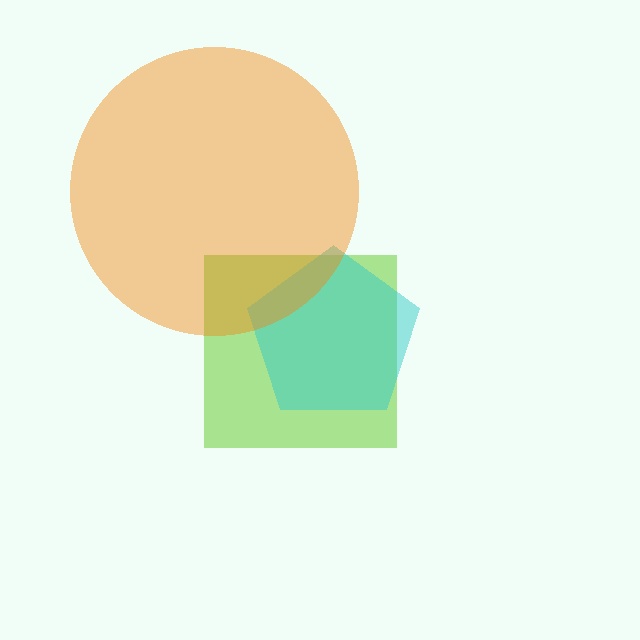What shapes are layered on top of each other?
The layered shapes are: a lime square, a cyan pentagon, an orange circle.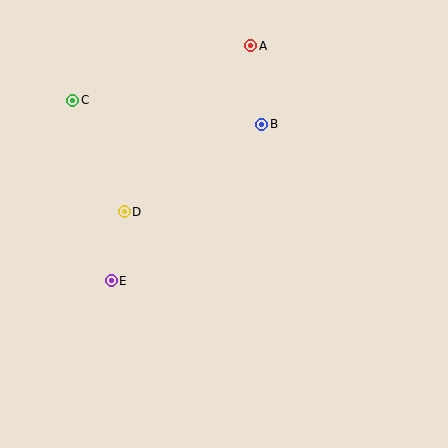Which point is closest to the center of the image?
Point D at (124, 212) is closest to the center.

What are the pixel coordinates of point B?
Point B is at (262, 124).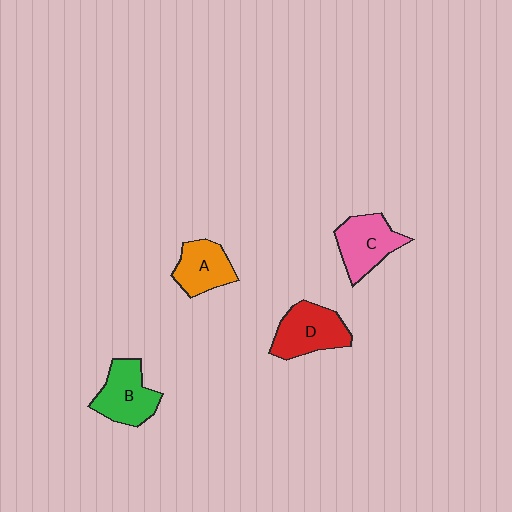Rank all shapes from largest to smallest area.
From largest to smallest: D (red), B (green), C (pink), A (orange).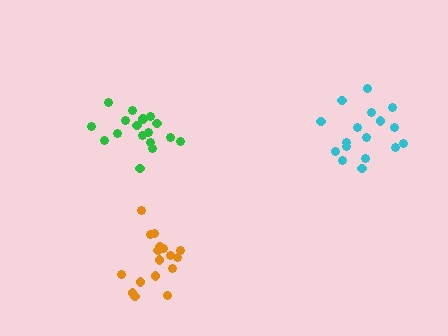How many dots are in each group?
Group 1: 17 dots, Group 2: 17 dots, Group 3: 17 dots (51 total).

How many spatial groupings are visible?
There are 3 spatial groupings.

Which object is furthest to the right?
The cyan cluster is rightmost.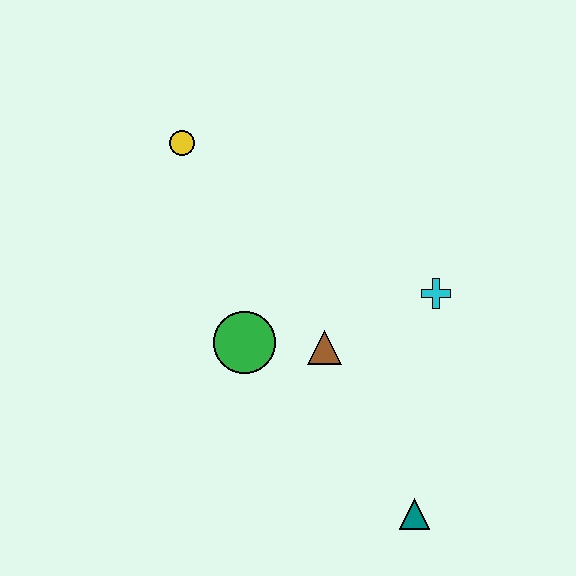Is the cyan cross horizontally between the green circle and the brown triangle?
No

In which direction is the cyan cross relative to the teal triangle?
The cyan cross is above the teal triangle.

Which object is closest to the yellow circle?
The green circle is closest to the yellow circle.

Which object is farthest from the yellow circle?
The teal triangle is farthest from the yellow circle.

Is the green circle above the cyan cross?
No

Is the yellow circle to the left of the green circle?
Yes